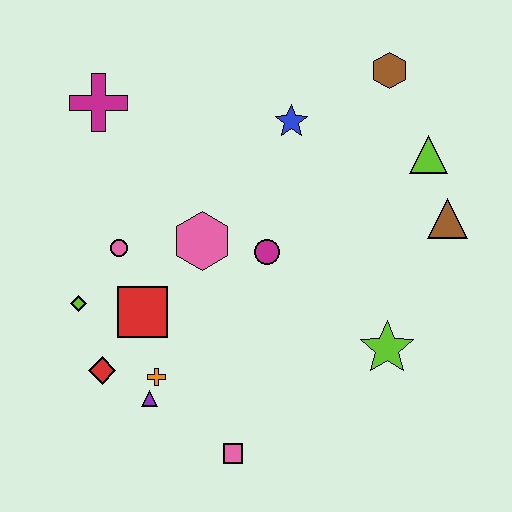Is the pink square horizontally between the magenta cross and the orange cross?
No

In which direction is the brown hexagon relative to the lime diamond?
The brown hexagon is to the right of the lime diamond.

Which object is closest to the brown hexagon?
The lime triangle is closest to the brown hexagon.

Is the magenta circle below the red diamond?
No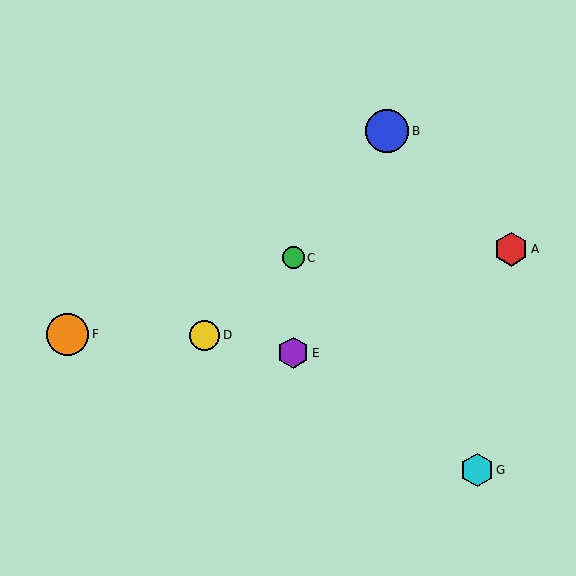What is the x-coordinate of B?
Object B is at x≈387.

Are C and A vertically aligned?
No, C is at x≈293 and A is at x≈511.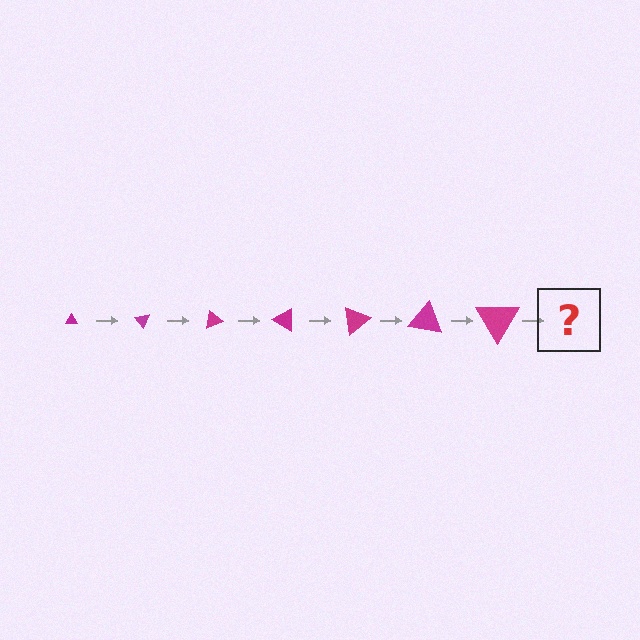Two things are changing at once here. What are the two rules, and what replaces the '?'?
The two rules are that the triangle grows larger each step and it rotates 50 degrees each step. The '?' should be a triangle, larger than the previous one and rotated 350 degrees from the start.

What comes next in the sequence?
The next element should be a triangle, larger than the previous one and rotated 350 degrees from the start.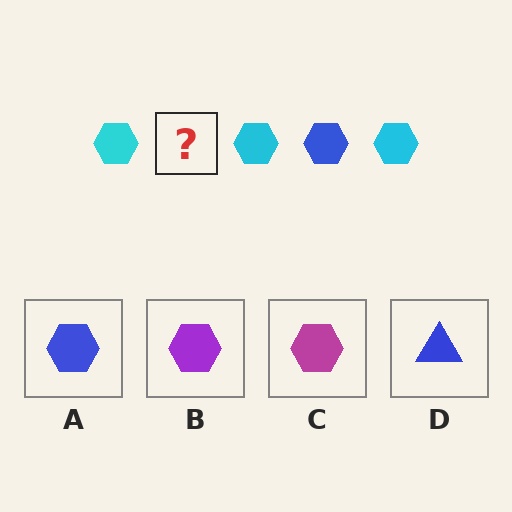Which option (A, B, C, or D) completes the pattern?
A.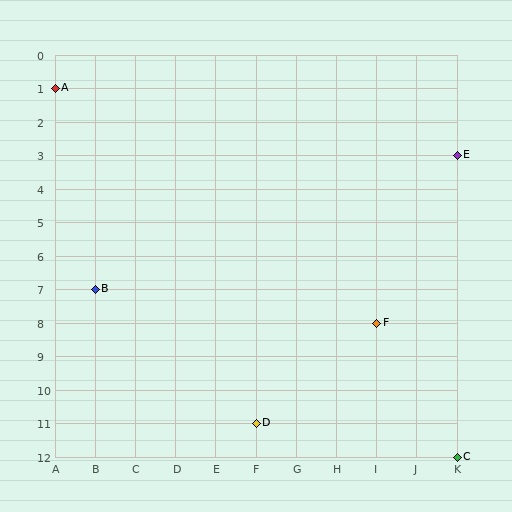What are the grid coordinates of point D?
Point D is at grid coordinates (F, 11).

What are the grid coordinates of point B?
Point B is at grid coordinates (B, 7).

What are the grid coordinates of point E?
Point E is at grid coordinates (K, 3).